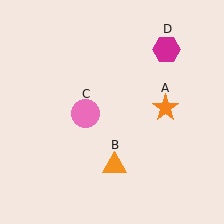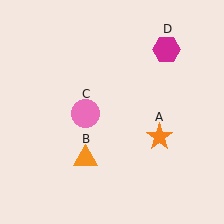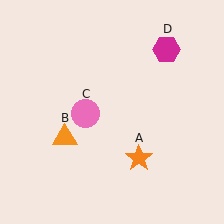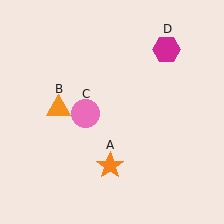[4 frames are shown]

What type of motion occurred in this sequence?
The orange star (object A), orange triangle (object B) rotated clockwise around the center of the scene.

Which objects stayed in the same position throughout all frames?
Pink circle (object C) and magenta hexagon (object D) remained stationary.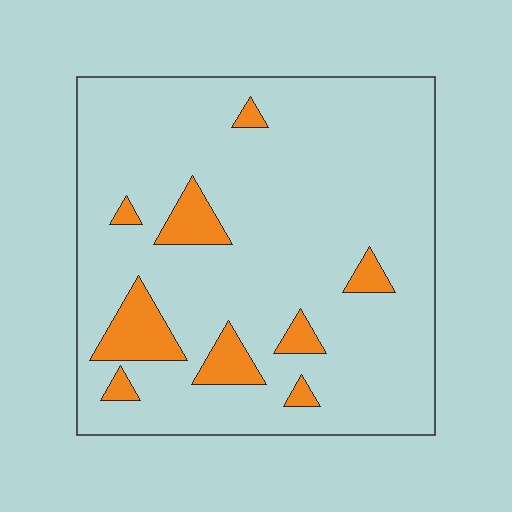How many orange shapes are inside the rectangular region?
9.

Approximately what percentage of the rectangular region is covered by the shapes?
Approximately 10%.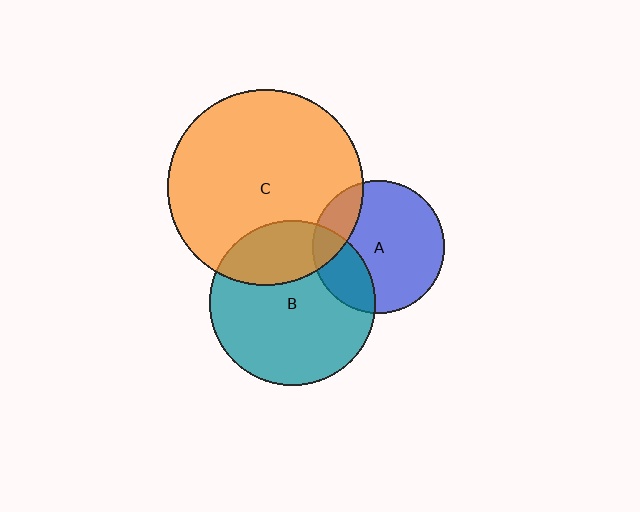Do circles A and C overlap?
Yes.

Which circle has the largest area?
Circle C (orange).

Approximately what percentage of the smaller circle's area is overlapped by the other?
Approximately 20%.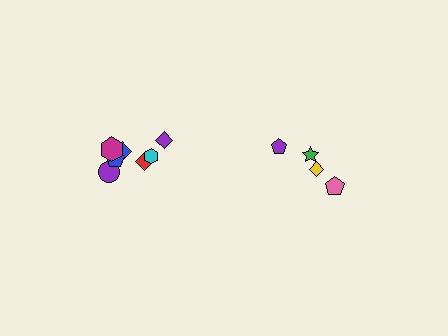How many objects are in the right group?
There are 4 objects.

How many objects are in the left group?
There are 7 objects.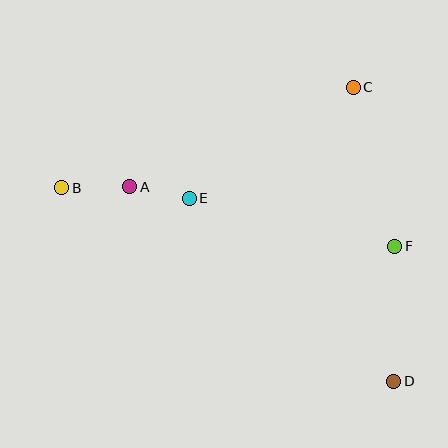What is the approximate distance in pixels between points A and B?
The distance between A and B is approximately 68 pixels.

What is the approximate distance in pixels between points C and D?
The distance between C and D is approximately 297 pixels.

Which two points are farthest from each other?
Points B and D are farthest from each other.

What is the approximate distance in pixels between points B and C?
The distance between B and C is approximately 308 pixels.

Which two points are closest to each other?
Points A and E are closest to each other.